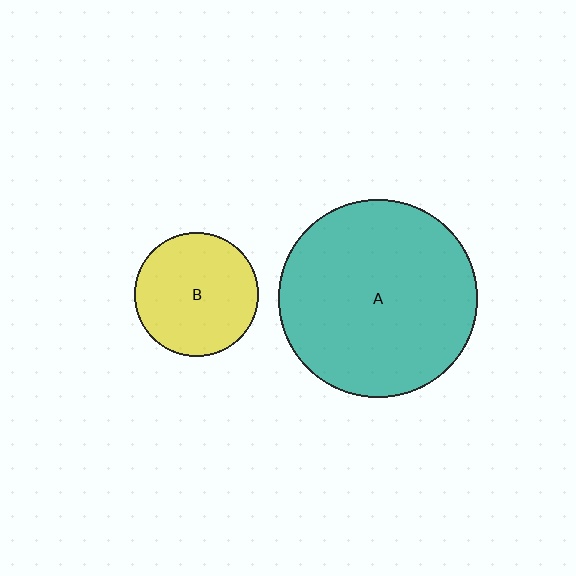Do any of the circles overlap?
No, none of the circles overlap.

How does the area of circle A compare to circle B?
Approximately 2.6 times.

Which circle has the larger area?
Circle A (teal).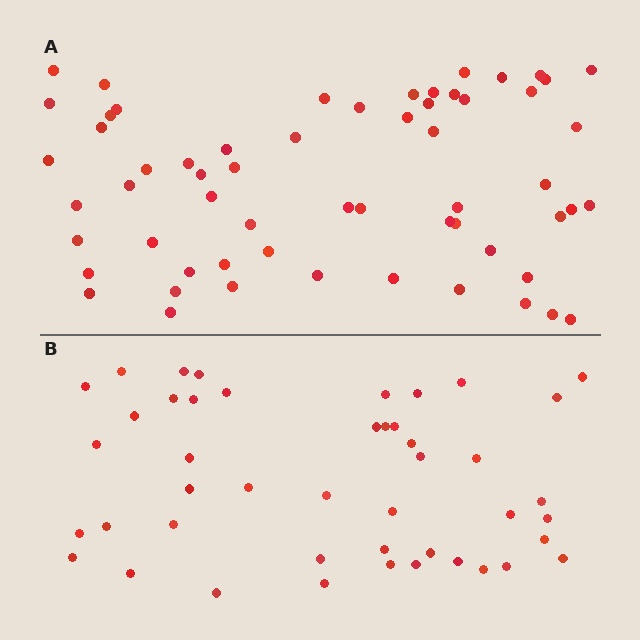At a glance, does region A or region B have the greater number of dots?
Region A (the top region) has more dots.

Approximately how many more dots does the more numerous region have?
Region A has approximately 15 more dots than region B.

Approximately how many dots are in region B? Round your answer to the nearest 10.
About 40 dots. (The exact count is 45, which rounds to 40.)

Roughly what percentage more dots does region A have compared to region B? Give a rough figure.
About 35% more.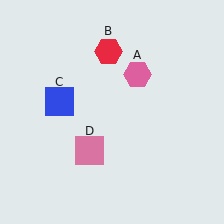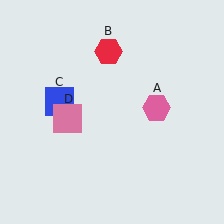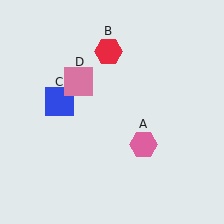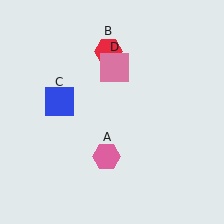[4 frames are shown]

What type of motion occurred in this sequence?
The pink hexagon (object A), pink square (object D) rotated clockwise around the center of the scene.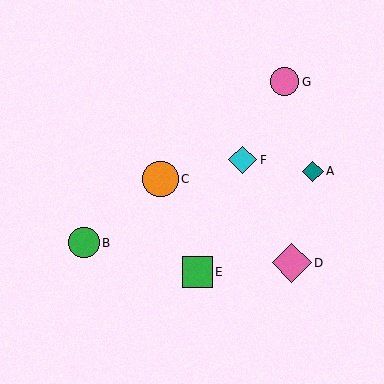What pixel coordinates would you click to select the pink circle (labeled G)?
Click at (284, 82) to select the pink circle G.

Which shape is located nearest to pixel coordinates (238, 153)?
The cyan diamond (labeled F) at (243, 160) is nearest to that location.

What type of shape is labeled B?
Shape B is a green circle.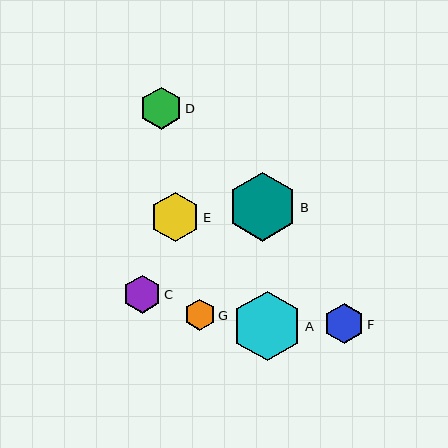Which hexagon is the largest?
Hexagon A is the largest with a size of approximately 70 pixels.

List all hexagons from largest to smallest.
From largest to smallest: A, B, E, D, F, C, G.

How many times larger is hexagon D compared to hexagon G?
Hexagon D is approximately 1.4 times the size of hexagon G.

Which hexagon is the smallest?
Hexagon G is the smallest with a size of approximately 31 pixels.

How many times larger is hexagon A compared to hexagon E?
Hexagon A is approximately 1.4 times the size of hexagon E.